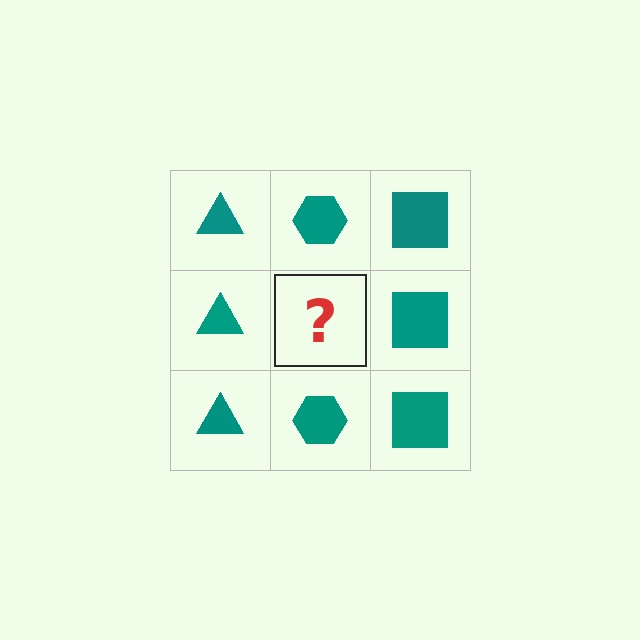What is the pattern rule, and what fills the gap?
The rule is that each column has a consistent shape. The gap should be filled with a teal hexagon.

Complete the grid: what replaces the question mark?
The question mark should be replaced with a teal hexagon.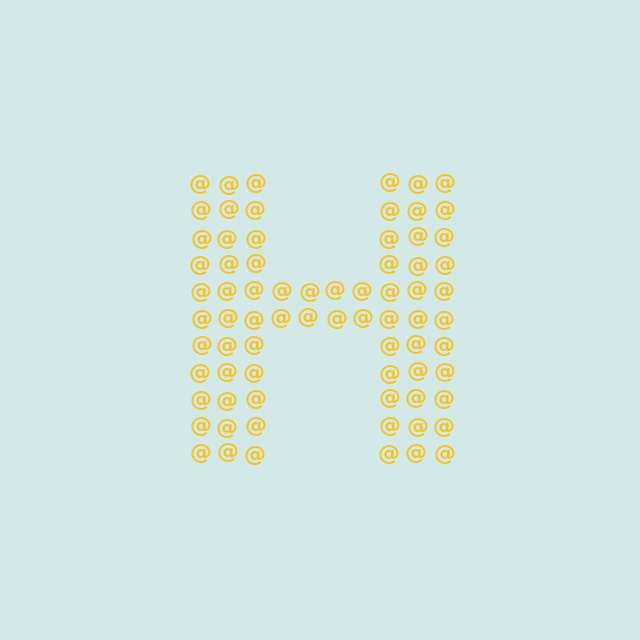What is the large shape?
The large shape is the letter H.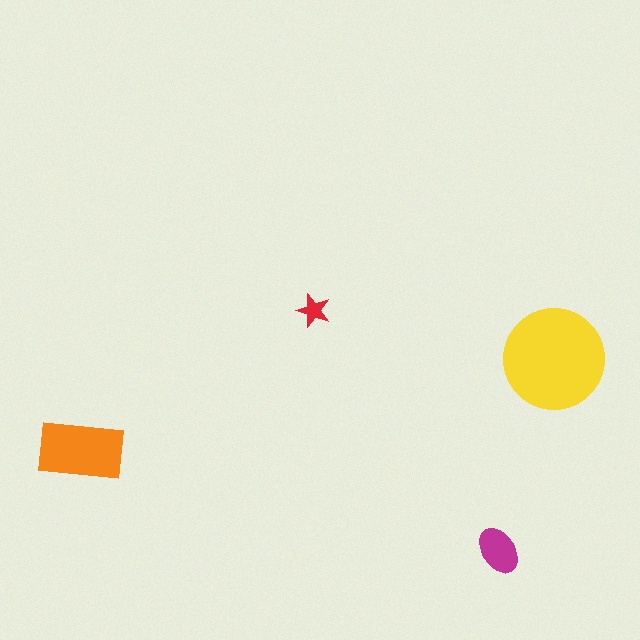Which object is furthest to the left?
The orange rectangle is leftmost.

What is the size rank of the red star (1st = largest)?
4th.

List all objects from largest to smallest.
The yellow circle, the orange rectangle, the magenta ellipse, the red star.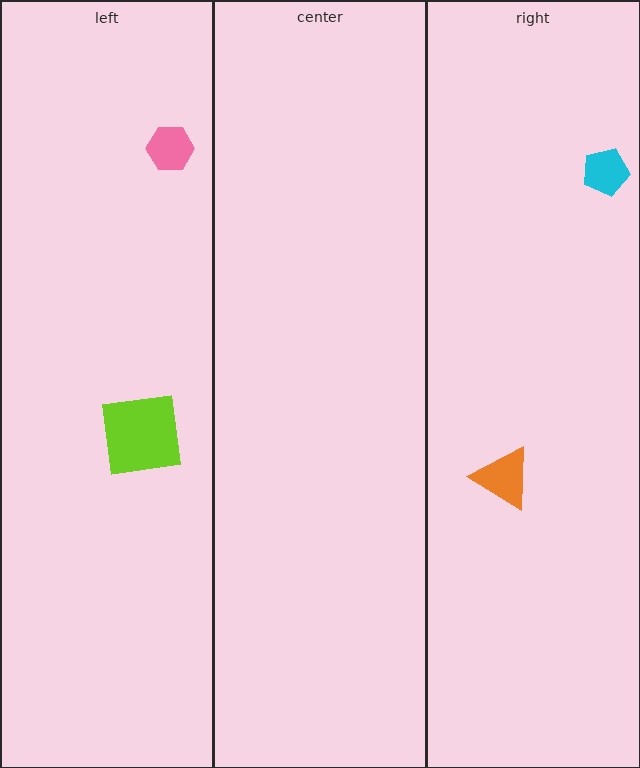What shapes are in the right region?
The orange triangle, the cyan pentagon.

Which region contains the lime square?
The left region.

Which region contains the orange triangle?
The right region.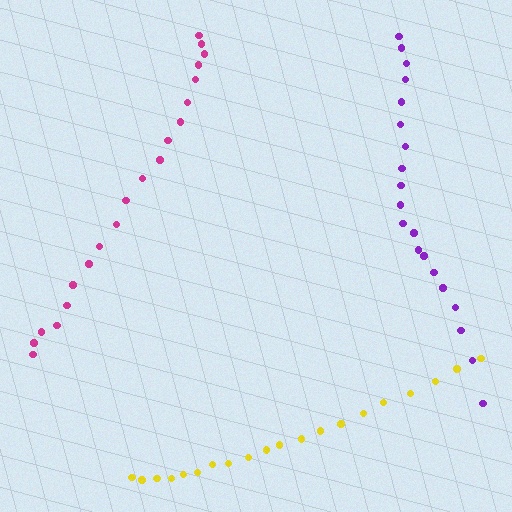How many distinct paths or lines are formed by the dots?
There are 3 distinct paths.